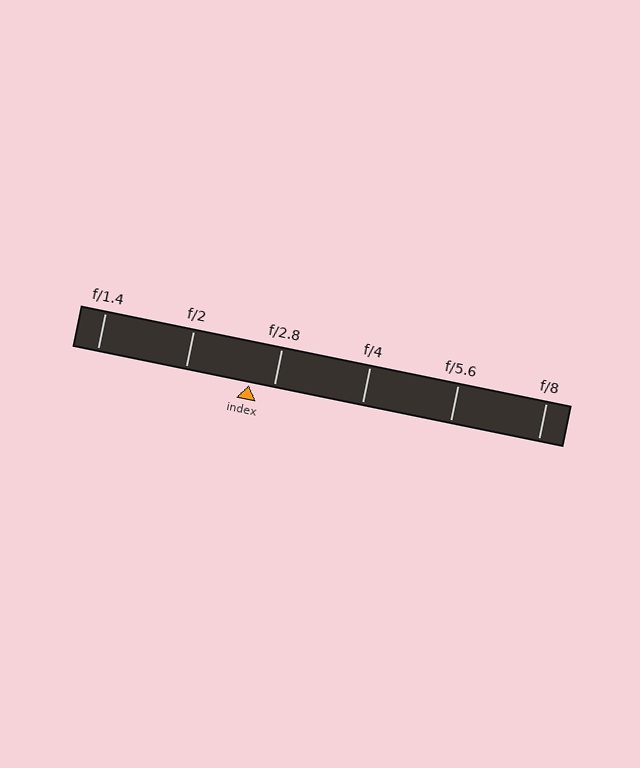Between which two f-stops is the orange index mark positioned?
The index mark is between f/2 and f/2.8.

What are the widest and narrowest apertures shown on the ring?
The widest aperture shown is f/1.4 and the narrowest is f/8.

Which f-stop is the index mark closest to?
The index mark is closest to f/2.8.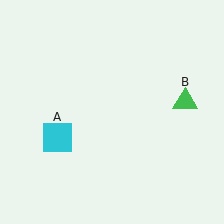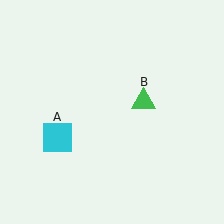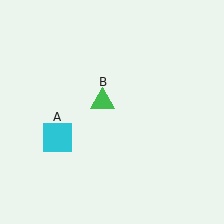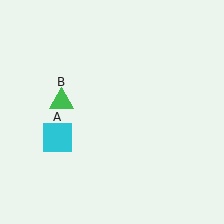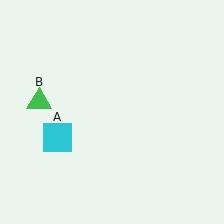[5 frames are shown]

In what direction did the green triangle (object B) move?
The green triangle (object B) moved left.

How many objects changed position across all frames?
1 object changed position: green triangle (object B).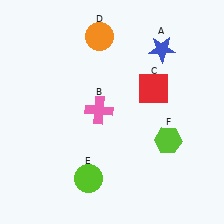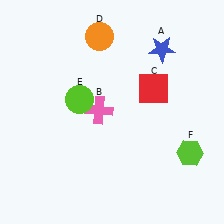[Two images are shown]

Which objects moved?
The objects that moved are: the lime circle (E), the lime hexagon (F).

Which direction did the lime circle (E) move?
The lime circle (E) moved up.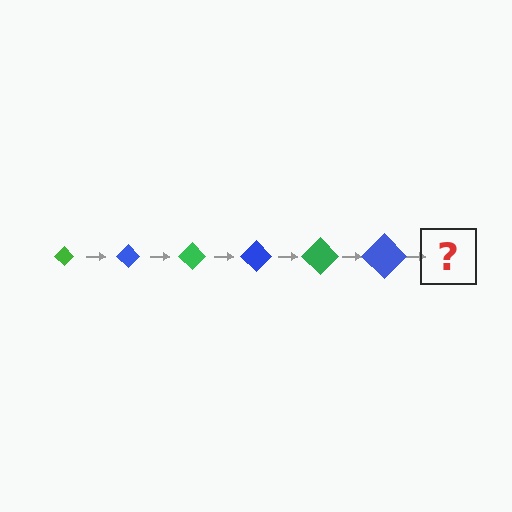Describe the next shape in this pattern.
It should be a green diamond, larger than the previous one.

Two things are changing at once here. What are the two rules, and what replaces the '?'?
The two rules are that the diamond grows larger each step and the color cycles through green and blue. The '?' should be a green diamond, larger than the previous one.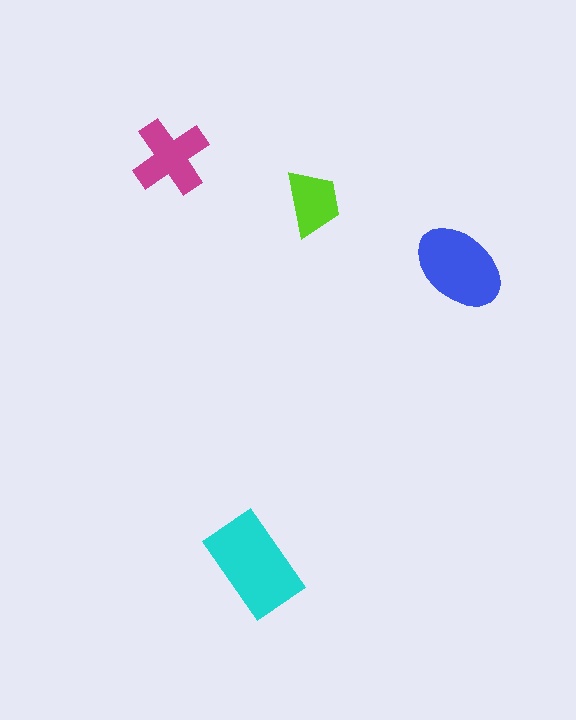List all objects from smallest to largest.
The lime trapezoid, the magenta cross, the blue ellipse, the cyan rectangle.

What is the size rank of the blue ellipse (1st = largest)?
2nd.